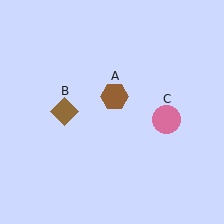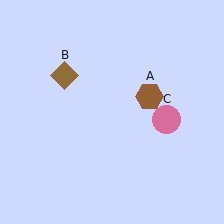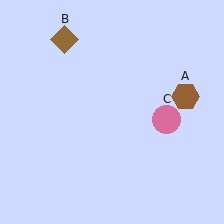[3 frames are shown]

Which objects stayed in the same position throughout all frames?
Pink circle (object C) remained stationary.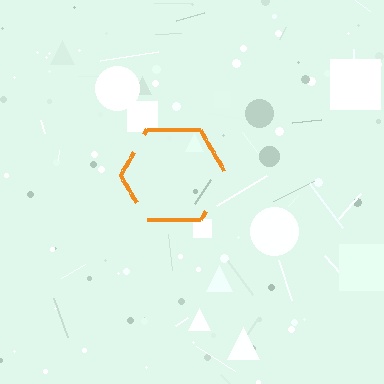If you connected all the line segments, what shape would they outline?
They would outline a hexagon.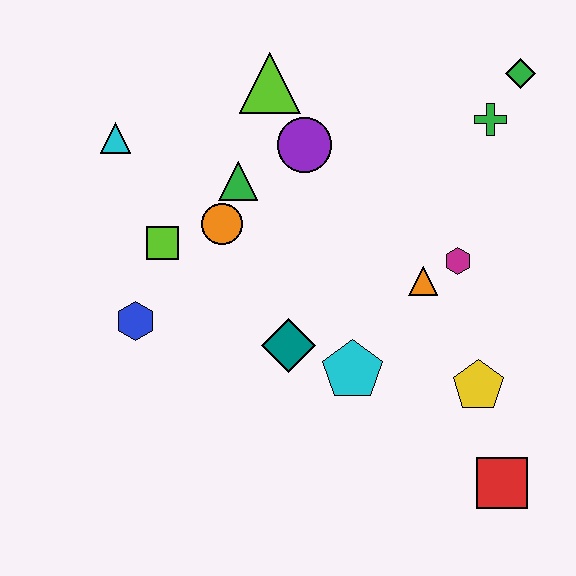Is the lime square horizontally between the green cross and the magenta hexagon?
No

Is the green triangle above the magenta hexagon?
Yes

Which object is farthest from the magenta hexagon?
The cyan triangle is farthest from the magenta hexagon.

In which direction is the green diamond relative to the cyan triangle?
The green diamond is to the right of the cyan triangle.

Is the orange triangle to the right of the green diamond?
No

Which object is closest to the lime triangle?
The purple circle is closest to the lime triangle.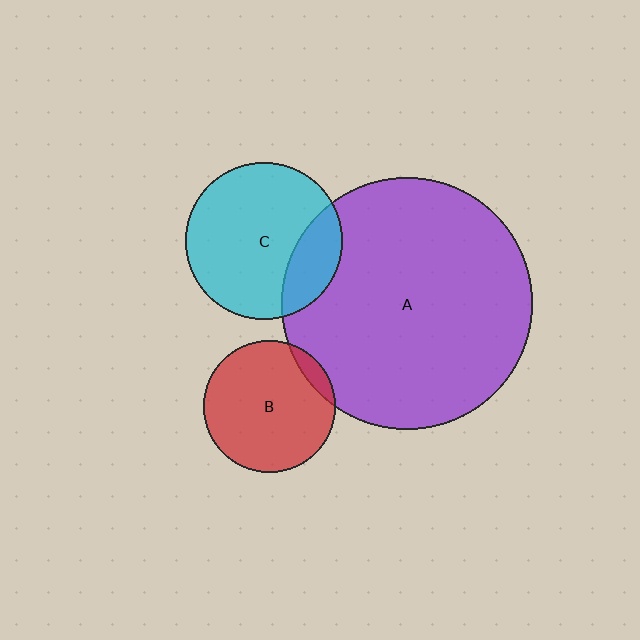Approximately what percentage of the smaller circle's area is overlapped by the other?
Approximately 10%.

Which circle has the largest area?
Circle A (purple).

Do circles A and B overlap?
Yes.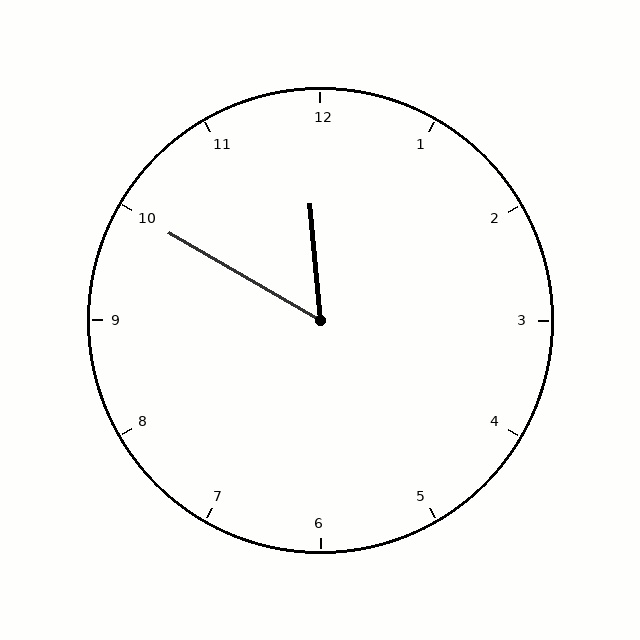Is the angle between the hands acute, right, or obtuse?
It is acute.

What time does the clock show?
11:50.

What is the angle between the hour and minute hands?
Approximately 55 degrees.